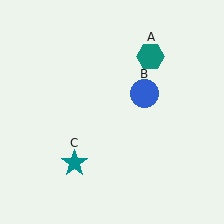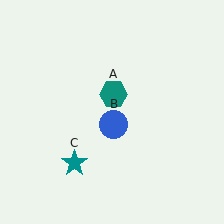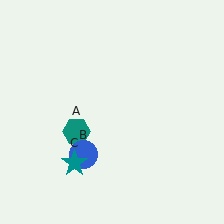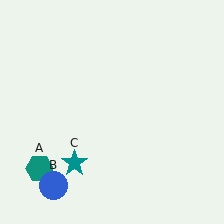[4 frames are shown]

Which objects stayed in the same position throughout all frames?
Teal star (object C) remained stationary.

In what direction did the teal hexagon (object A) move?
The teal hexagon (object A) moved down and to the left.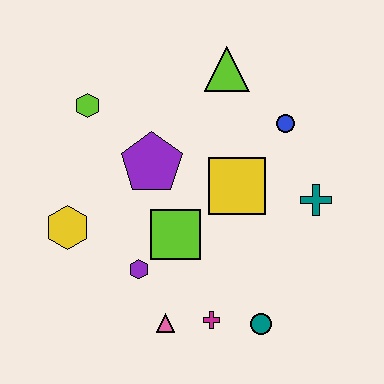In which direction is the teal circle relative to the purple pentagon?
The teal circle is below the purple pentagon.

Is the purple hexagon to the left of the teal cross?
Yes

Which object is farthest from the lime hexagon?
The teal circle is farthest from the lime hexagon.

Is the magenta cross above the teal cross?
No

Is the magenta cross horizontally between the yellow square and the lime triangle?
No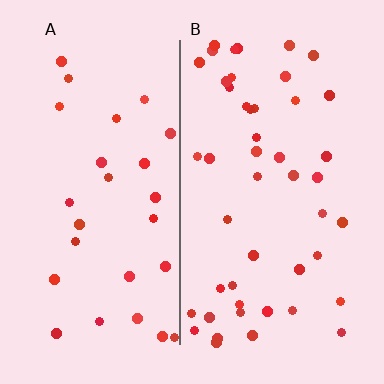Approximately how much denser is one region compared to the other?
Approximately 1.7× — region B over region A.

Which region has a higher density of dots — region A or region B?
B (the right).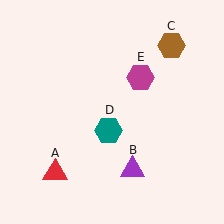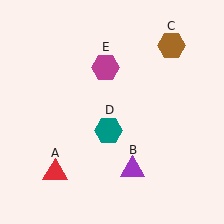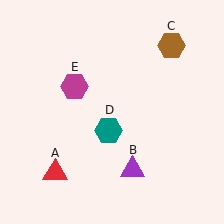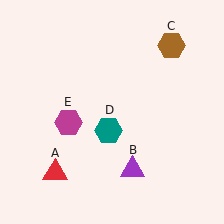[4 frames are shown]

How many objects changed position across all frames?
1 object changed position: magenta hexagon (object E).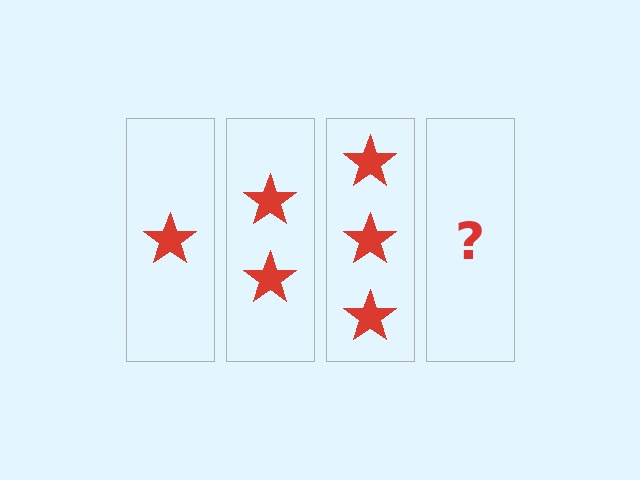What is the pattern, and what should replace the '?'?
The pattern is that each step adds one more star. The '?' should be 4 stars.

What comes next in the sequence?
The next element should be 4 stars.